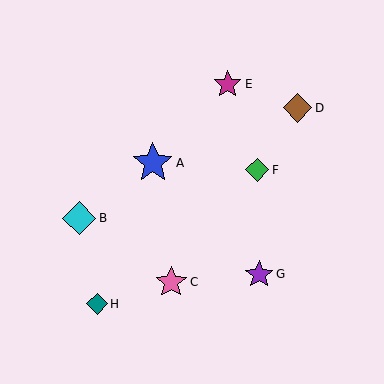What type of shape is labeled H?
Shape H is a teal diamond.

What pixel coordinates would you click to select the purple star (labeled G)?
Click at (259, 274) to select the purple star G.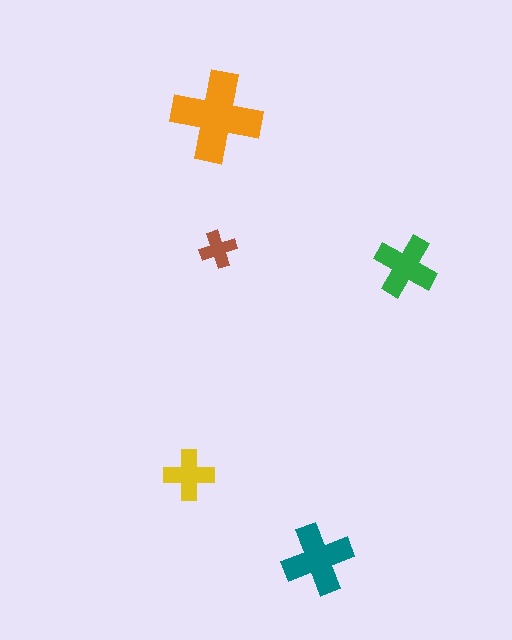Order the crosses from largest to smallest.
the orange one, the teal one, the green one, the yellow one, the brown one.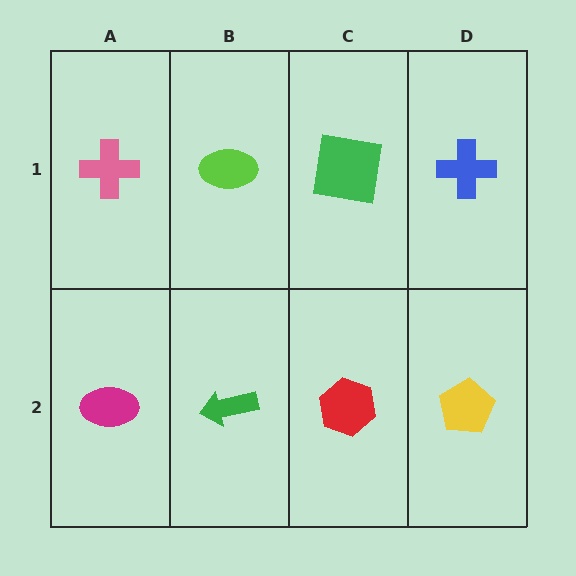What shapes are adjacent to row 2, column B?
A lime ellipse (row 1, column B), a magenta ellipse (row 2, column A), a red hexagon (row 2, column C).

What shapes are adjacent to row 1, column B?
A green arrow (row 2, column B), a pink cross (row 1, column A), a green square (row 1, column C).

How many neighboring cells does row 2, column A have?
2.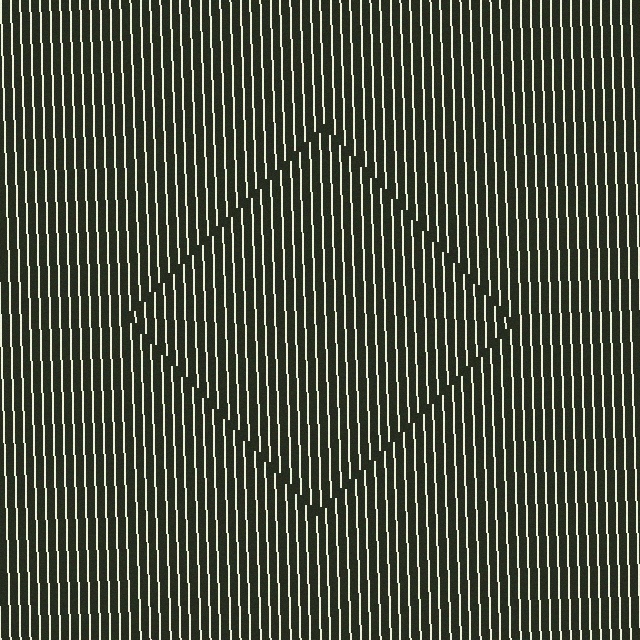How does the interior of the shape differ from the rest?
The interior of the shape contains the same grating, shifted by half a period — the contour is defined by the phase discontinuity where line-ends from the inner and outer gratings abut.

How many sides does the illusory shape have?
4 sides — the line-ends trace a square.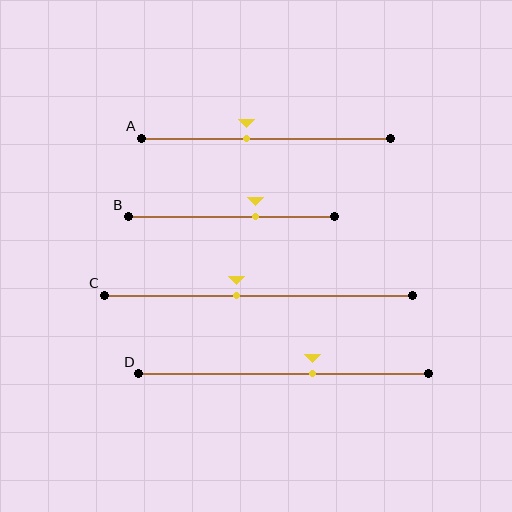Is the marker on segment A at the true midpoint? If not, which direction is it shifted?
No, the marker on segment A is shifted to the left by about 8% of the segment length.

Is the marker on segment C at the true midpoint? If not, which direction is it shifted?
No, the marker on segment C is shifted to the left by about 7% of the segment length.